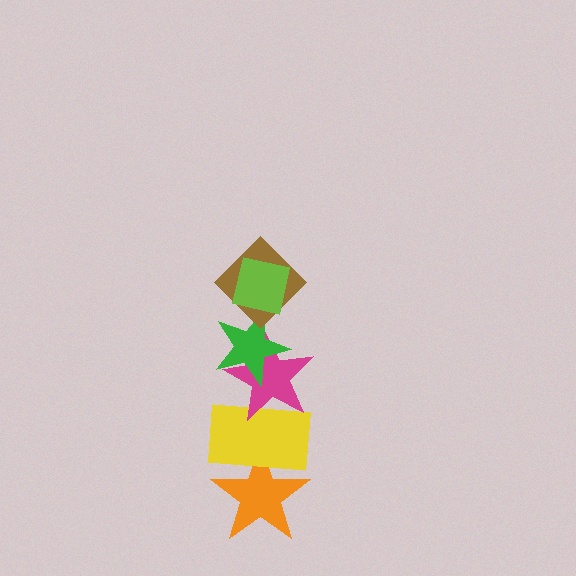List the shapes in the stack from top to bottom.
From top to bottom: the lime square, the brown diamond, the green star, the magenta star, the yellow rectangle, the orange star.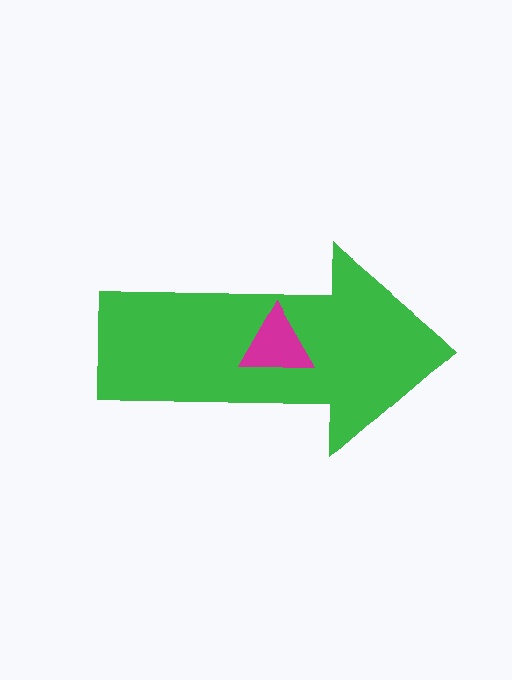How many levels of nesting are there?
2.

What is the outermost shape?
The green arrow.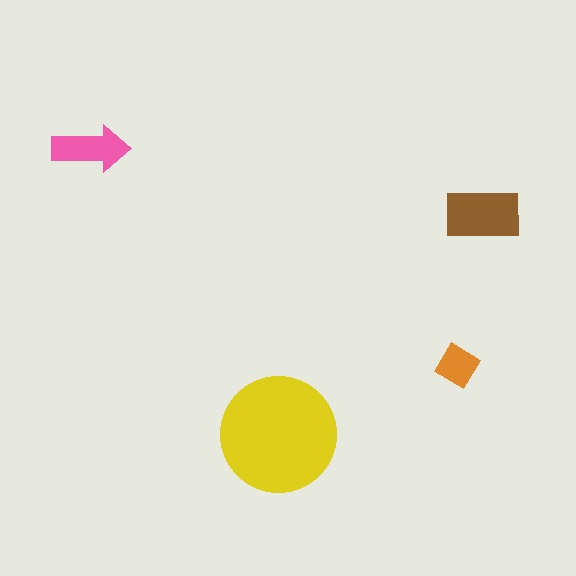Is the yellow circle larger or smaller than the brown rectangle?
Larger.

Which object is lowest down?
The yellow circle is bottommost.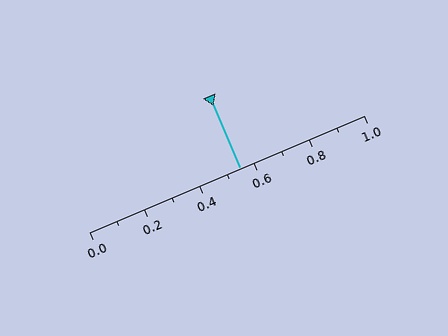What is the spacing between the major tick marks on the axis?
The major ticks are spaced 0.2 apart.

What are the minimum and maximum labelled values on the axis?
The axis runs from 0.0 to 1.0.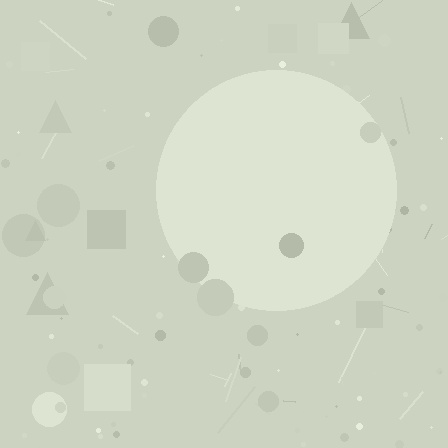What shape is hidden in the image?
A circle is hidden in the image.